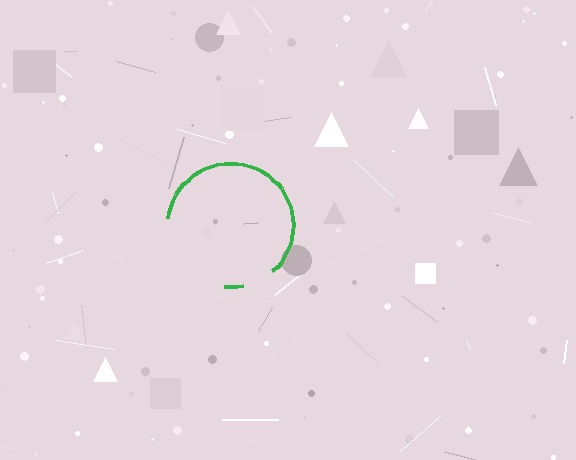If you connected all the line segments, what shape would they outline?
They would outline a circle.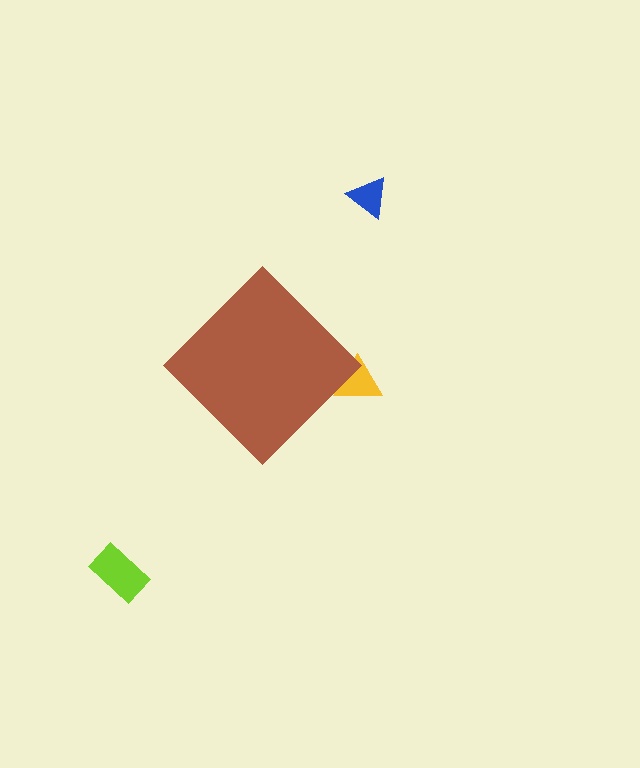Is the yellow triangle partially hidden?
Yes, the yellow triangle is partially hidden behind the brown diamond.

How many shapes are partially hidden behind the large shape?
1 shape is partially hidden.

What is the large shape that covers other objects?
A brown diamond.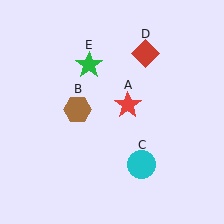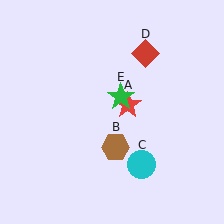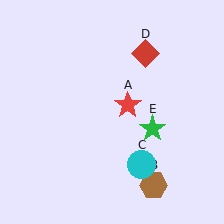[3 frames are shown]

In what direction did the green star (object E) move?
The green star (object E) moved down and to the right.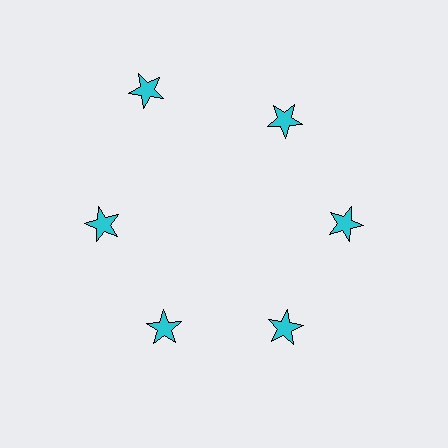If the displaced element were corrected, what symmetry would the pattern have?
It would have 6-fold rotational symmetry — the pattern would map onto itself every 60 degrees.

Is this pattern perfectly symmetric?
No. The 6 cyan stars are arranged in a ring, but one element near the 11 o'clock position is pushed outward from the center, breaking the 6-fold rotational symmetry.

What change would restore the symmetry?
The symmetry would be restored by moving it inward, back onto the ring so that all 6 stars sit at equal angles and equal distance from the center.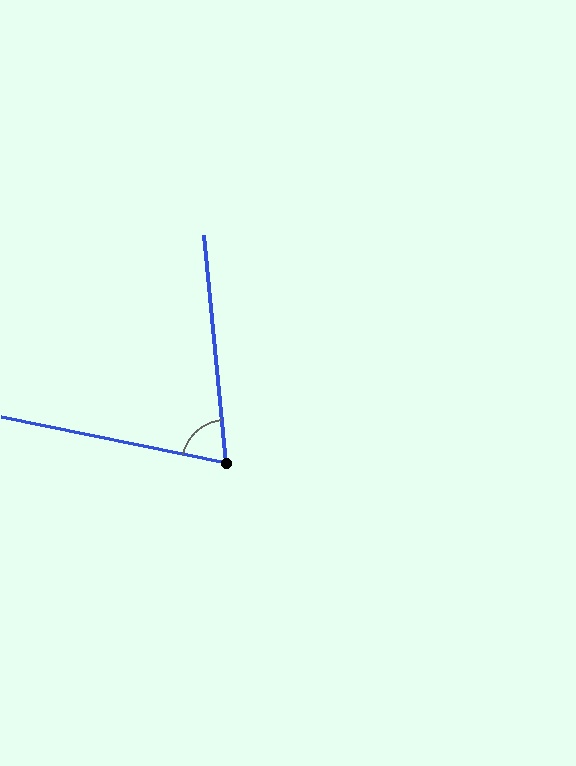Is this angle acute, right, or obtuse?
It is acute.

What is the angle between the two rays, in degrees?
Approximately 73 degrees.